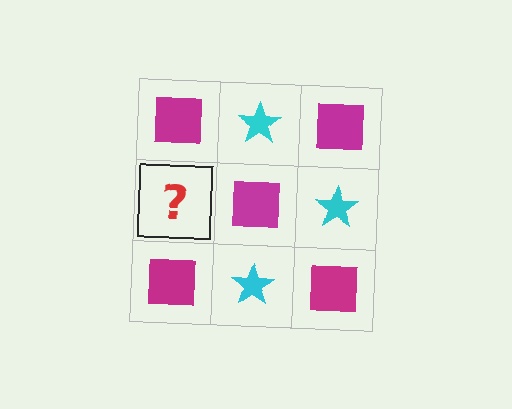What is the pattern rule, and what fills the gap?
The rule is that it alternates magenta square and cyan star in a checkerboard pattern. The gap should be filled with a cyan star.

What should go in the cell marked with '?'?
The missing cell should contain a cyan star.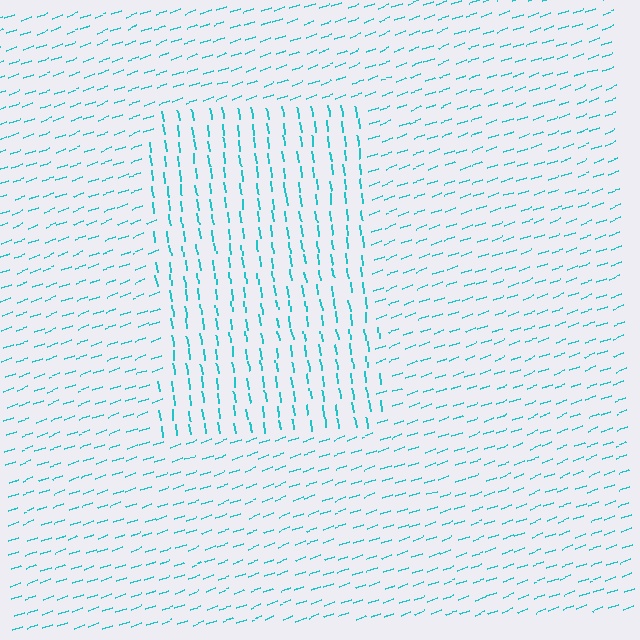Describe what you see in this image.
The image is filled with small cyan line segments. A rectangle region in the image has lines oriented differently from the surrounding lines, creating a visible texture boundary.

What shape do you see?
I see a rectangle.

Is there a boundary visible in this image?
Yes, there is a texture boundary formed by a change in line orientation.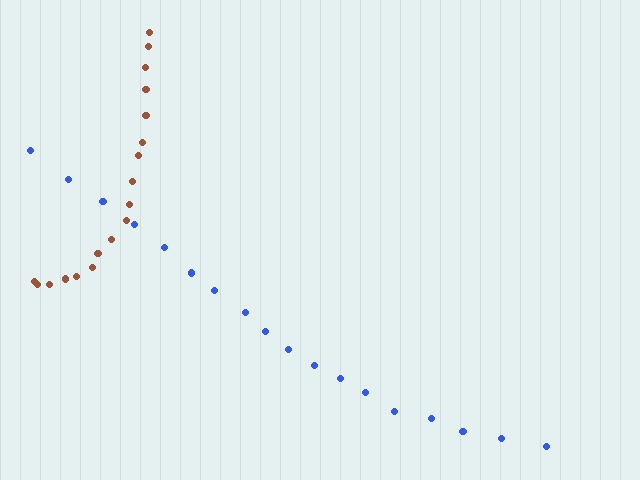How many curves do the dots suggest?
There are 2 distinct paths.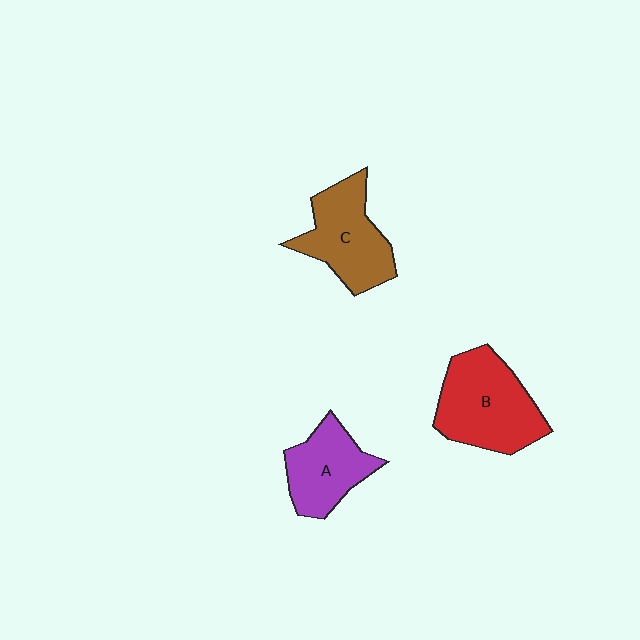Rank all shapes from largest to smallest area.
From largest to smallest: B (red), C (brown), A (purple).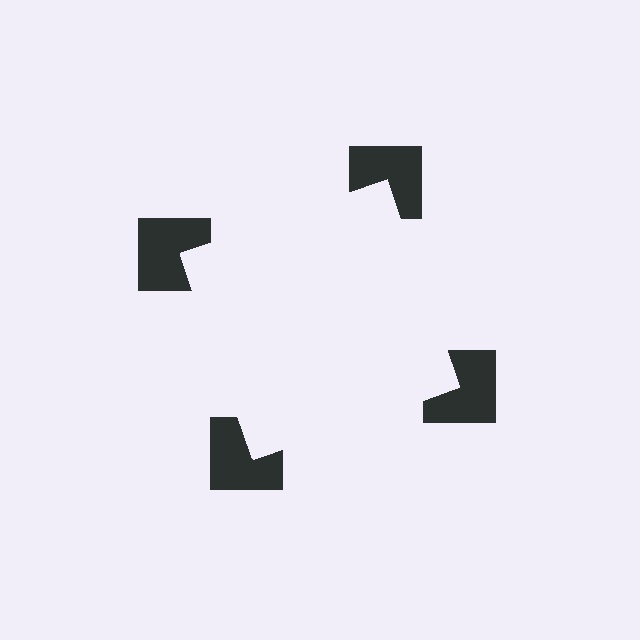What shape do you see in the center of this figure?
An illusory square — its edges are inferred from the aligned wedge cuts in the notched squares, not physically drawn.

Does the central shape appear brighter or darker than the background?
It typically appears slightly brighter than the background, even though no actual brightness change is drawn.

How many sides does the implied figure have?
4 sides.